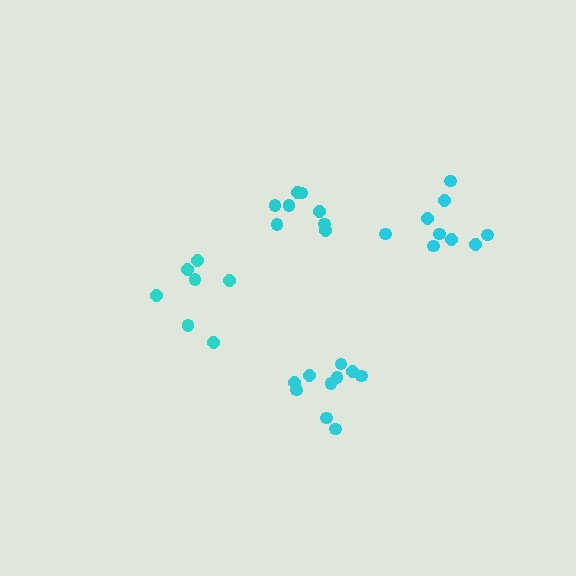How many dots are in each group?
Group 1: 9 dots, Group 2: 7 dots, Group 3: 10 dots, Group 4: 8 dots (34 total).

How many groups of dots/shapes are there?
There are 4 groups.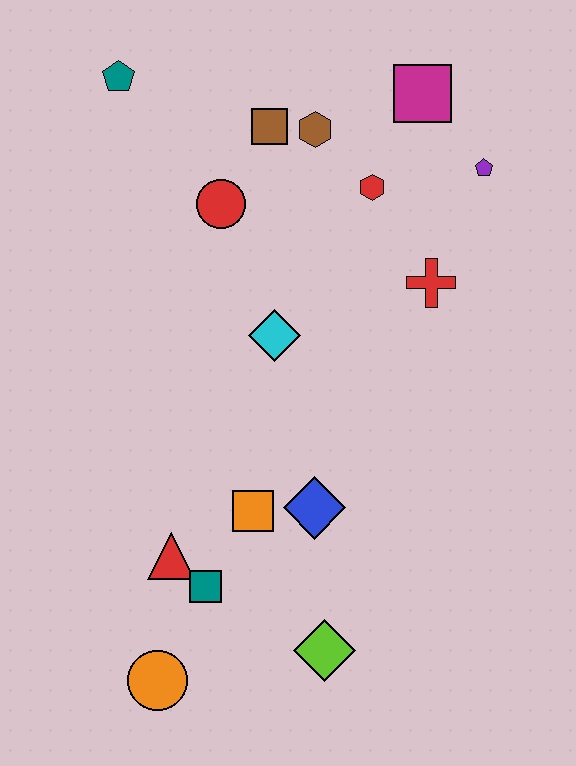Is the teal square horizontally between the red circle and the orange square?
No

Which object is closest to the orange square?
The blue diamond is closest to the orange square.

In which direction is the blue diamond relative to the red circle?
The blue diamond is below the red circle.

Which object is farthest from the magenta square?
The orange circle is farthest from the magenta square.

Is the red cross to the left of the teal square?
No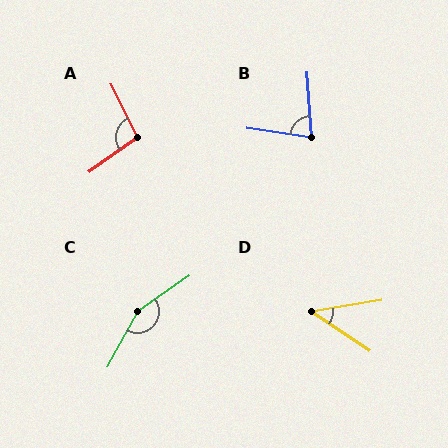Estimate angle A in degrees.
Approximately 99 degrees.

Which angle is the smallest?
D, at approximately 44 degrees.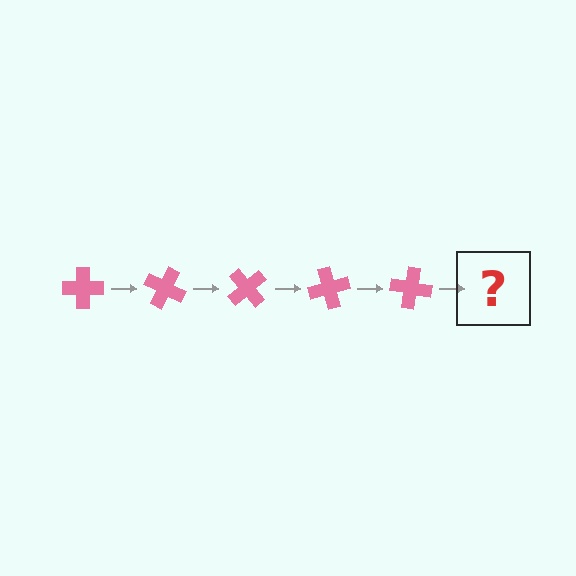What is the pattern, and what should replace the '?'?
The pattern is that the cross rotates 25 degrees each step. The '?' should be a pink cross rotated 125 degrees.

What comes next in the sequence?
The next element should be a pink cross rotated 125 degrees.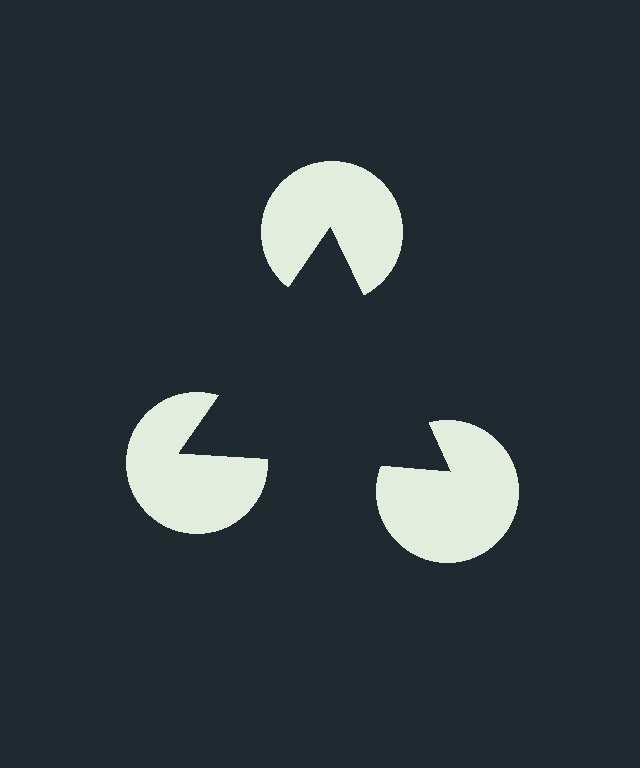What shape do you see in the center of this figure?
An illusory triangle — its edges are inferred from the aligned wedge cuts in the pac-man discs, not physically drawn.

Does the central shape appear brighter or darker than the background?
It typically appears slightly darker than the background, even though no actual brightness change is drawn.